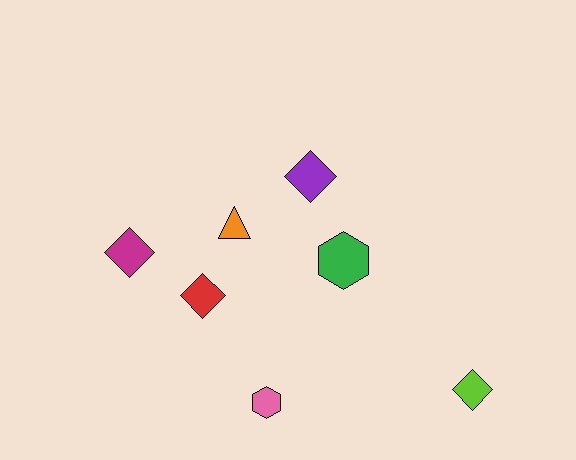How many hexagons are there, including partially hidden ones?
There are 2 hexagons.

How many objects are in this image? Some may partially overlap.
There are 7 objects.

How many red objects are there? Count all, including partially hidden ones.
There is 1 red object.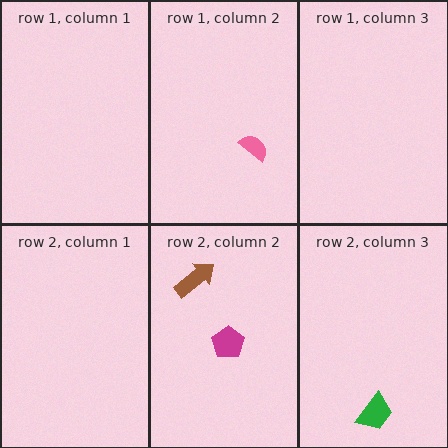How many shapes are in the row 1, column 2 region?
1.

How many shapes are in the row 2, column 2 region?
2.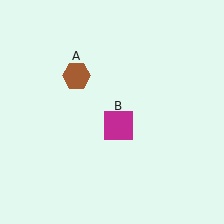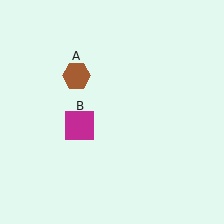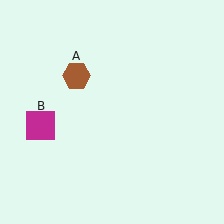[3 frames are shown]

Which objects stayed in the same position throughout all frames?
Brown hexagon (object A) remained stationary.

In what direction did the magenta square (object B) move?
The magenta square (object B) moved left.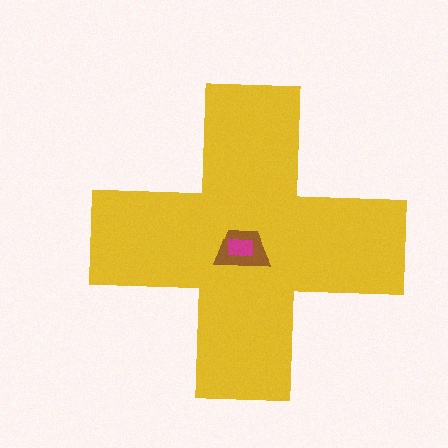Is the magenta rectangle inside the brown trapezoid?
Yes.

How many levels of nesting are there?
3.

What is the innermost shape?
The magenta rectangle.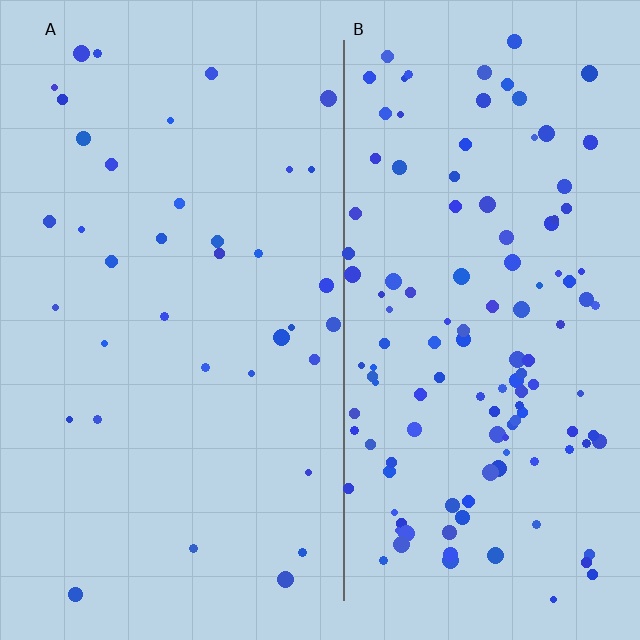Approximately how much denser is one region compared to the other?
Approximately 3.5× — region B over region A.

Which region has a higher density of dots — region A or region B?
B (the right).